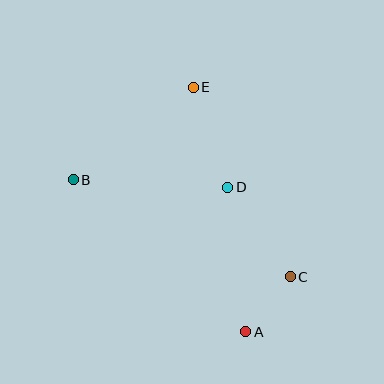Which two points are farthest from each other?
Points A and E are farthest from each other.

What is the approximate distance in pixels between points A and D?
The distance between A and D is approximately 146 pixels.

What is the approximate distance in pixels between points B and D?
The distance between B and D is approximately 155 pixels.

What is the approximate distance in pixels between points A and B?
The distance between A and B is approximately 230 pixels.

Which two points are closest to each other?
Points A and C are closest to each other.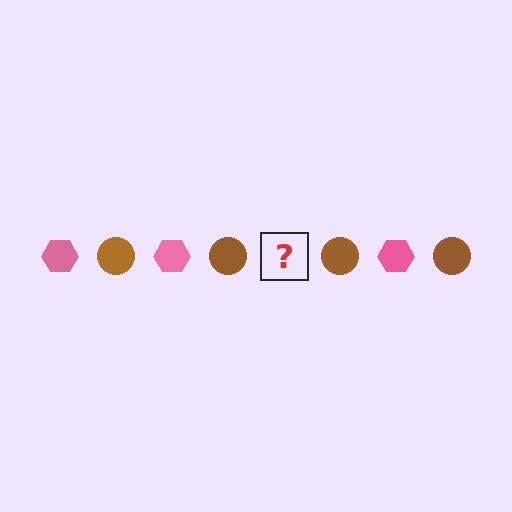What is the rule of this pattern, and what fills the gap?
The rule is that the pattern alternates between pink hexagon and brown circle. The gap should be filled with a pink hexagon.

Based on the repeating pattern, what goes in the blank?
The blank should be a pink hexagon.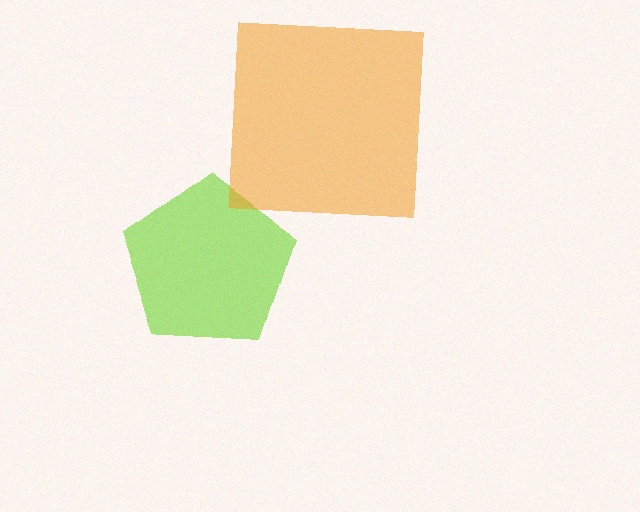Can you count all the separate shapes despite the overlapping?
Yes, there are 2 separate shapes.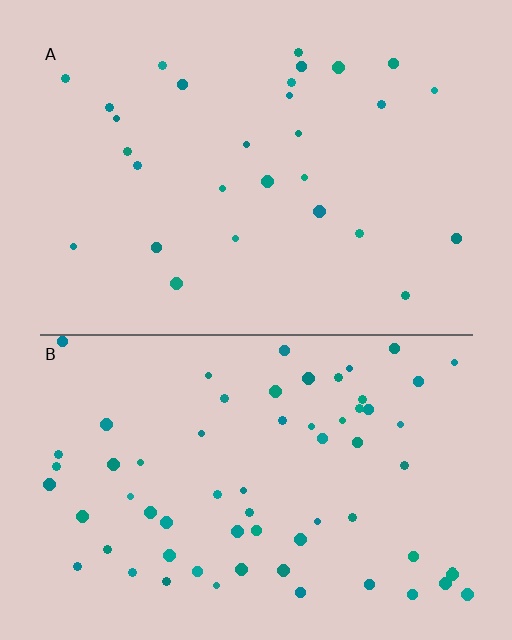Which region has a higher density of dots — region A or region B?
B (the bottom).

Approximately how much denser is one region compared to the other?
Approximately 2.3× — region B over region A.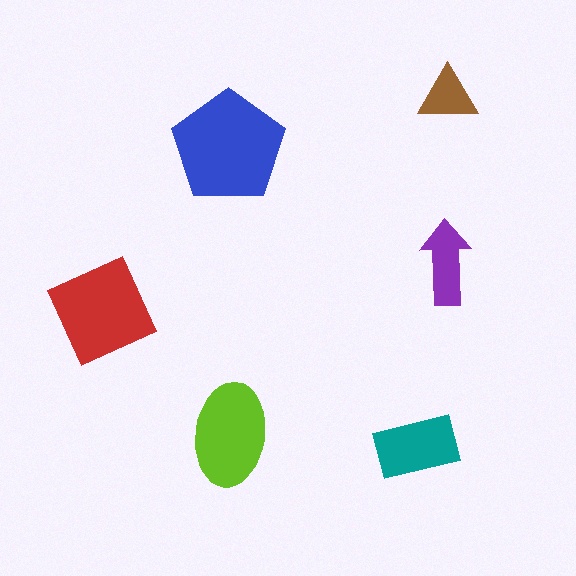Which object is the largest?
The blue pentagon.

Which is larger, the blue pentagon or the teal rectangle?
The blue pentagon.